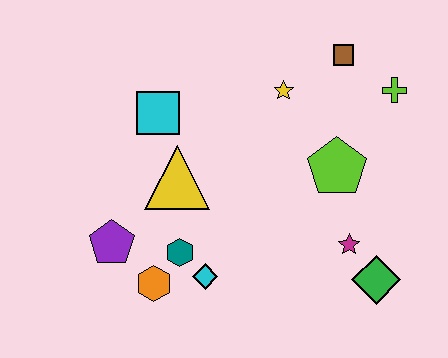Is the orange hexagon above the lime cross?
No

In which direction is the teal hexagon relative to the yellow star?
The teal hexagon is below the yellow star.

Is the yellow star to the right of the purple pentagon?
Yes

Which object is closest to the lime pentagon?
The magenta star is closest to the lime pentagon.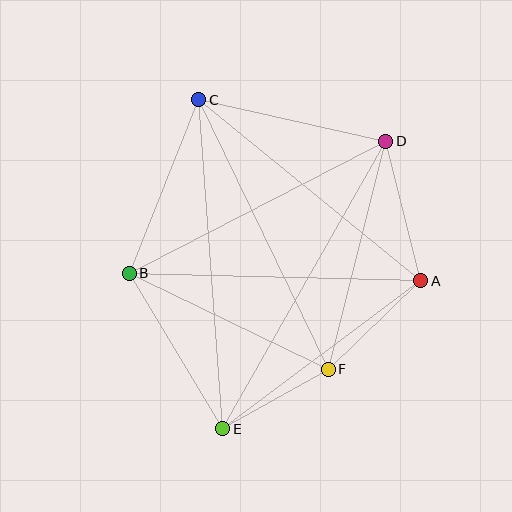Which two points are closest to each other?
Points E and F are closest to each other.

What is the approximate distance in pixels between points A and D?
The distance between A and D is approximately 144 pixels.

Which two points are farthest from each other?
Points D and E are farthest from each other.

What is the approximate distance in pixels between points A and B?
The distance between A and B is approximately 292 pixels.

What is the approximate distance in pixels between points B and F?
The distance between B and F is approximately 221 pixels.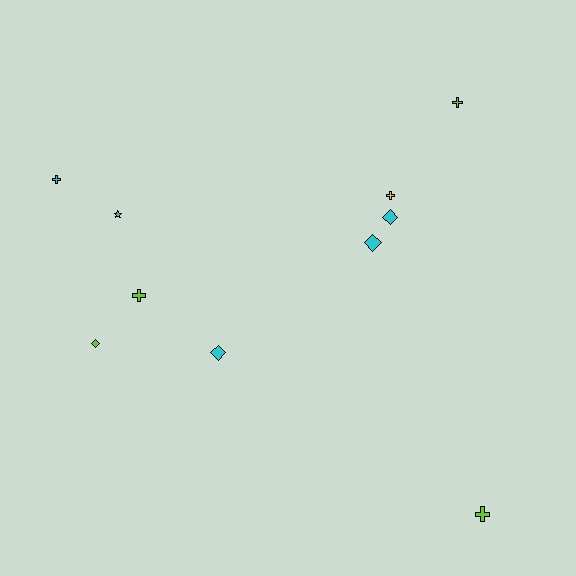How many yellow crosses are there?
There is 1 yellow cross.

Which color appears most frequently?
Cyan, with 5 objects.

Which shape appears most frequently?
Cross, with 5 objects.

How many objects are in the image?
There are 10 objects.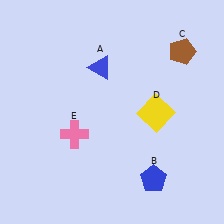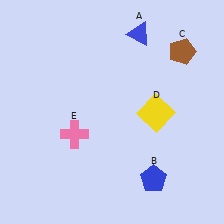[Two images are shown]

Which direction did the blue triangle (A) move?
The blue triangle (A) moved right.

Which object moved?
The blue triangle (A) moved right.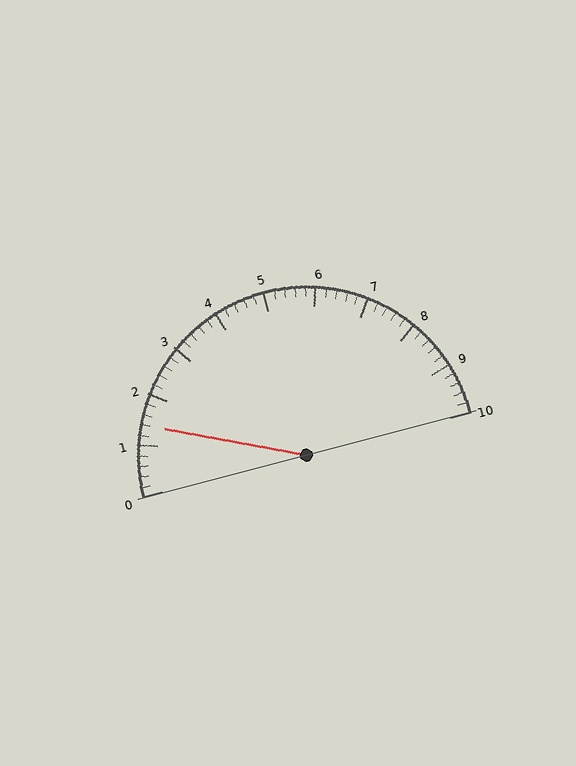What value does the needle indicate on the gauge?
The needle indicates approximately 1.4.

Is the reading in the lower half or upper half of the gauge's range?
The reading is in the lower half of the range (0 to 10).